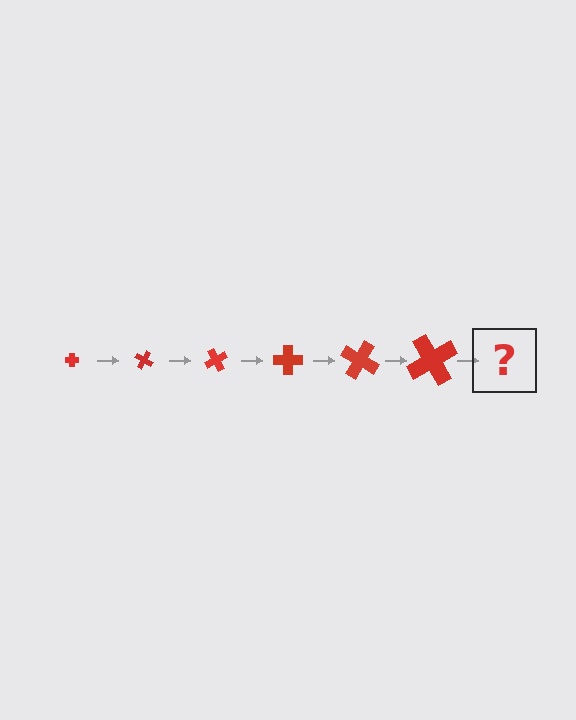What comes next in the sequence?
The next element should be a cross, larger than the previous one and rotated 180 degrees from the start.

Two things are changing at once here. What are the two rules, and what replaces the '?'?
The two rules are that the cross grows larger each step and it rotates 30 degrees each step. The '?' should be a cross, larger than the previous one and rotated 180 degrees from the start.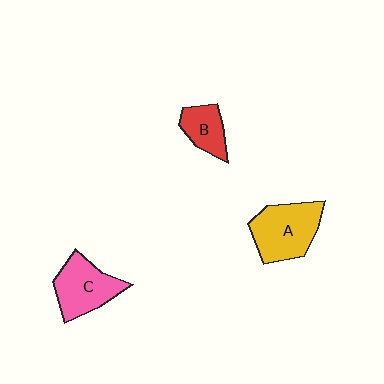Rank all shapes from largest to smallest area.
From largest to smallest: A (yellow), C (pink), B (red).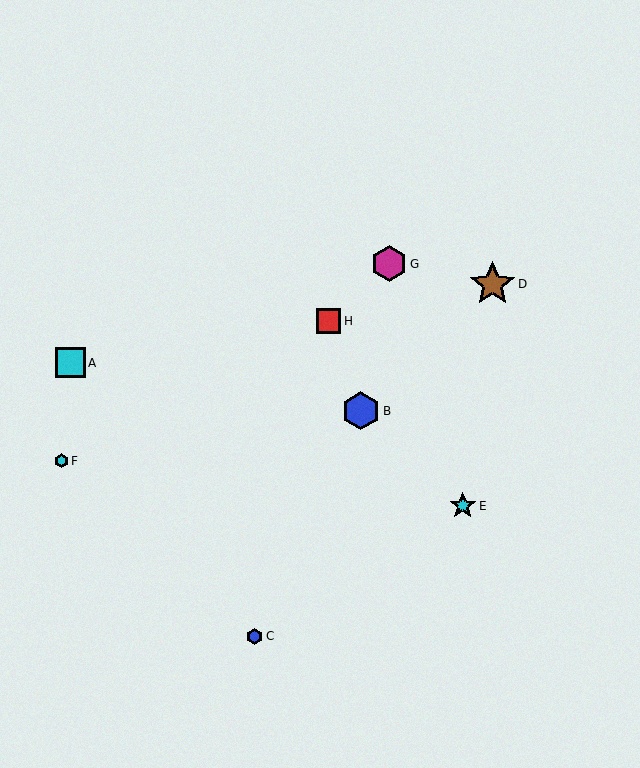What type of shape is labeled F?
Shape F is a cyan hexagon.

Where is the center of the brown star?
The center of the brown star is at (492, 284).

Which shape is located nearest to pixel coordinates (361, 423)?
The blue hexagon (labeled B) at (361, 411) is nearest to that location.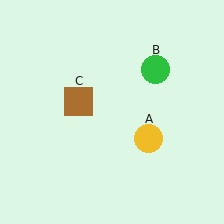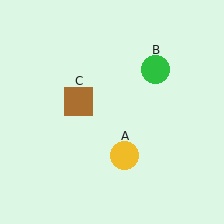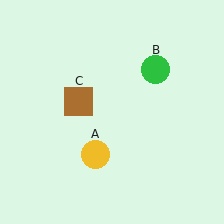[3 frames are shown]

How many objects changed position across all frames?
1 object changed position: yellow circle (object A).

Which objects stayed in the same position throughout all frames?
Green circle (object B) and brown square (object C) remained stationary.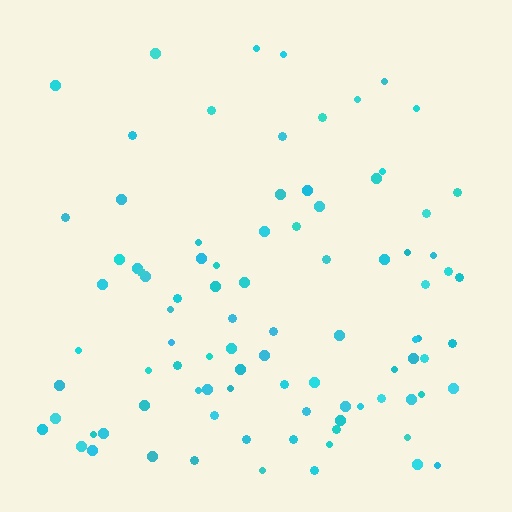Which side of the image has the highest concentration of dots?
The bottom.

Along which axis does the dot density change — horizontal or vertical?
Vertical.